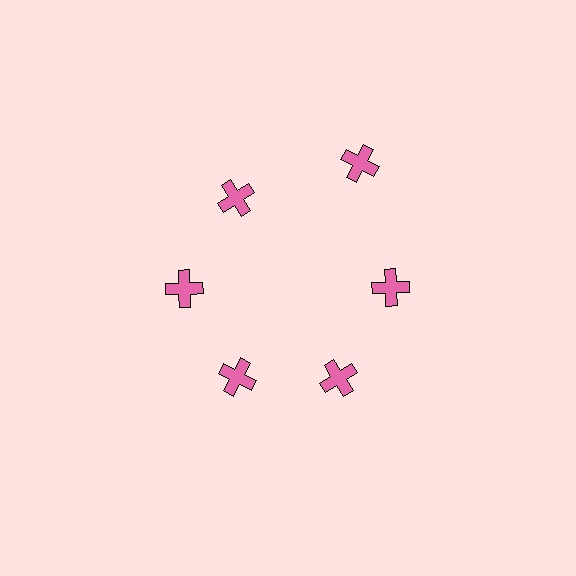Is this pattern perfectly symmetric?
No. The 6 pink crosses are arranged in a ring, but one element near the 1 o'clock position is pushed outward from the center, breaking the 6-fold rotational symmetry.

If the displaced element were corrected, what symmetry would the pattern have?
It would have 6-fold rotational symmetry — the pattern would map onto itself every 60 degrees.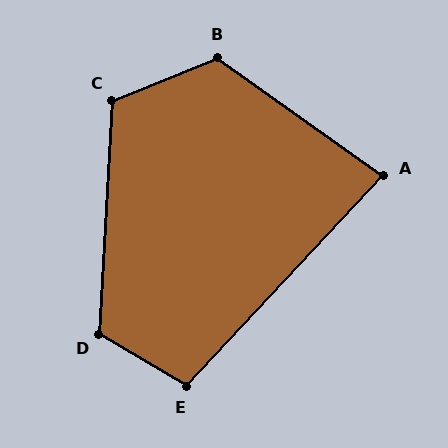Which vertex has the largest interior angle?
B, at approximately 122 degrees.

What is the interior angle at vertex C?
Approximately 115 degrees (obtuse).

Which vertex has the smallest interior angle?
A, at approximately 82 degrees.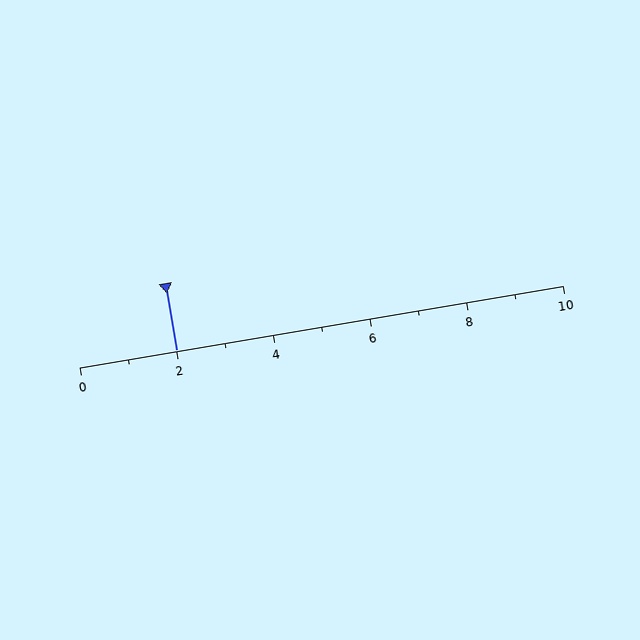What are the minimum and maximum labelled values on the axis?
The axis runs from 0 to 10.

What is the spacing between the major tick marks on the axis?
The major ticks are spaced 2 apart.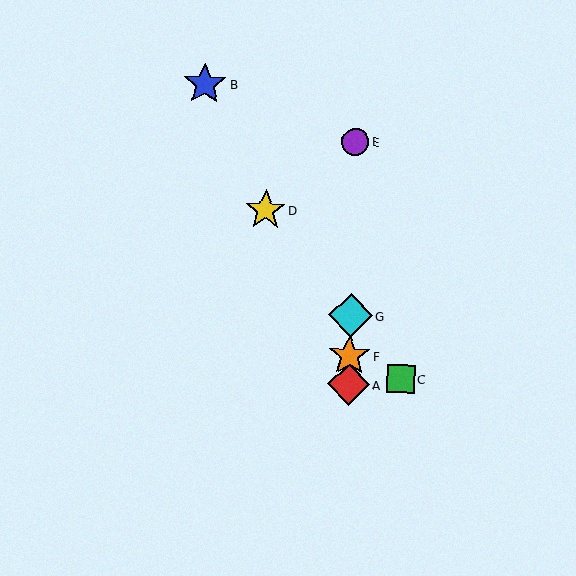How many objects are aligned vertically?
4 objects (A, E, F, G) are aligned vertically.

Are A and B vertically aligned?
No, A is at x≈348 and B is at x≈205.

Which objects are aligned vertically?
Objects A, E, F, G are aligned vertically.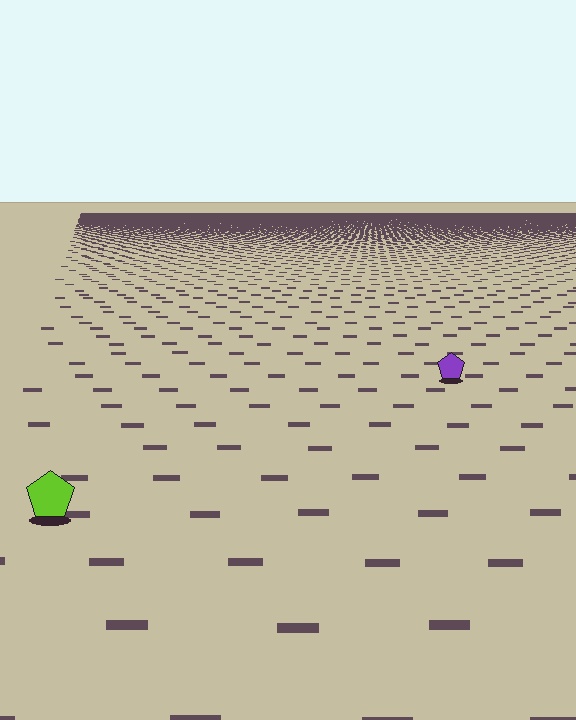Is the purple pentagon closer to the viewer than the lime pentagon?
No. The lime pentagon is closer — you can tell from the texture gradient: the ground texture is coarser near it.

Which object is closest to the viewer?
The lime pentagon is closest. The texture marks near it are larger and more spread out.